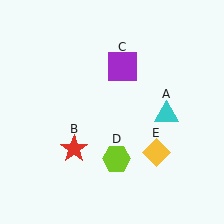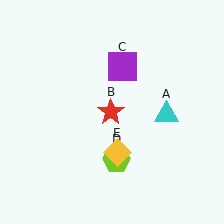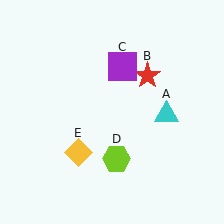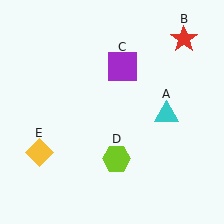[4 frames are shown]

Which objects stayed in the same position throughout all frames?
Cyan triangle (object A) and purple square (object C) and lime hexagon (object D) remained stationary.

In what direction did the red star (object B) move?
The red star (object B) moved up and to the right.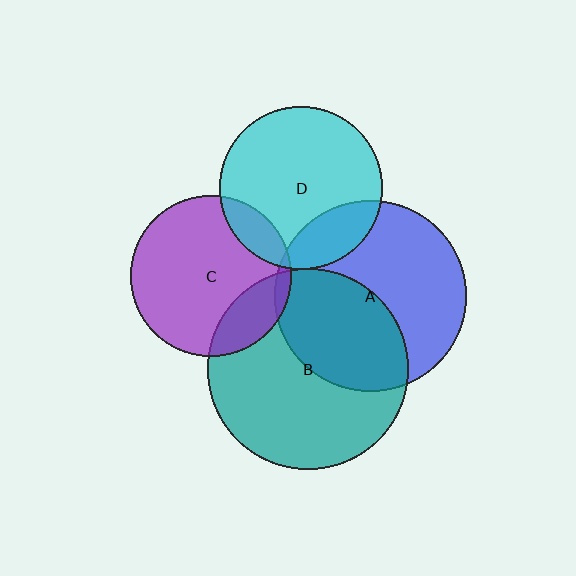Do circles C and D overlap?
Yes.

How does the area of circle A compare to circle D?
Approximately 1.4 times.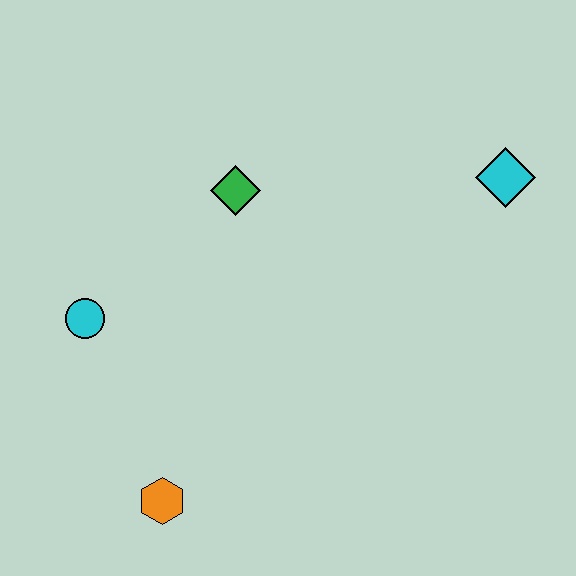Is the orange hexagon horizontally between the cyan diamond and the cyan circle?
Yes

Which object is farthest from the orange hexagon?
The cyan diamond is farthest from the orange hexagon.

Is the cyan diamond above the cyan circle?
Yes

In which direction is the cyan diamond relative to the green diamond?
The cyan diamond is to the right of the green diamond.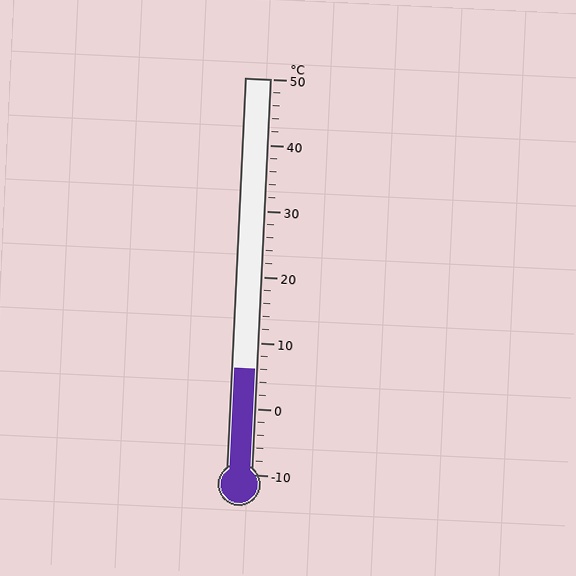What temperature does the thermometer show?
The thermometer shows approximately 6°C.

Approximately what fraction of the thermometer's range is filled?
The thermometer is filled to approximately 25% of its range.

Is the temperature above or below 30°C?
The temperature is below 30°C.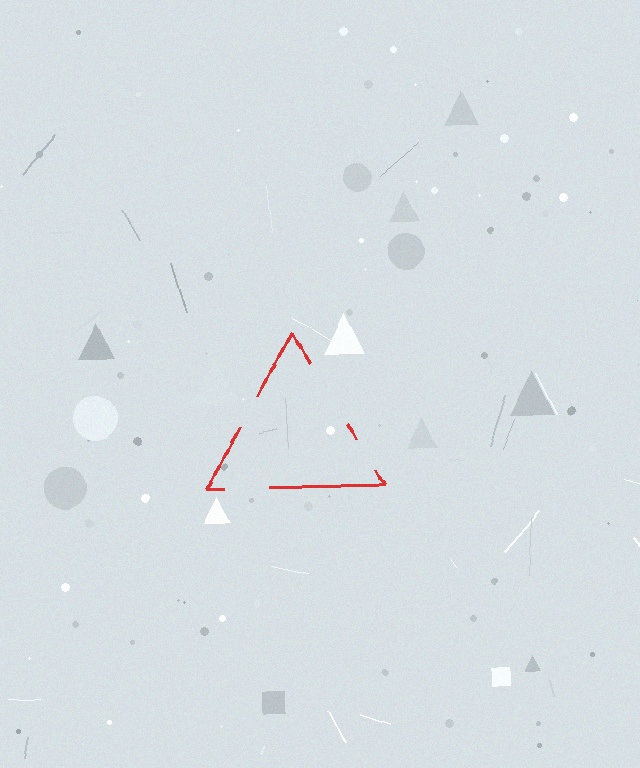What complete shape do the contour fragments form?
The contour fragments form a triangle.